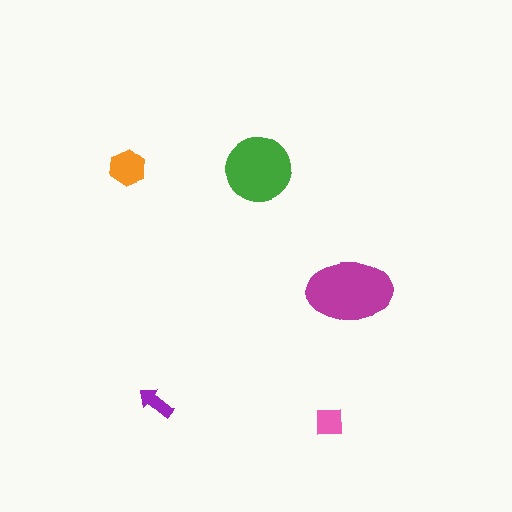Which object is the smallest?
The purple arrow.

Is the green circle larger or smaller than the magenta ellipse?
Smaller.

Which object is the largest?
The magenta ellipse.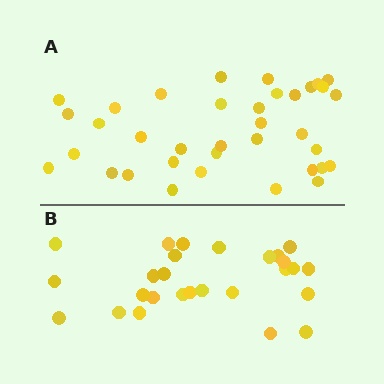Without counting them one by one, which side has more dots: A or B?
Region A (the top region) has more dots.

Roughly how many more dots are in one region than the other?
Region A has roughly 8 or so more dots than region B.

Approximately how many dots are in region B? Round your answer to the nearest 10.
About 30 dots. (The exact count is 27, which rounds to 30.)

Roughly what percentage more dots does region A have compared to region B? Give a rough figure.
About 35% more.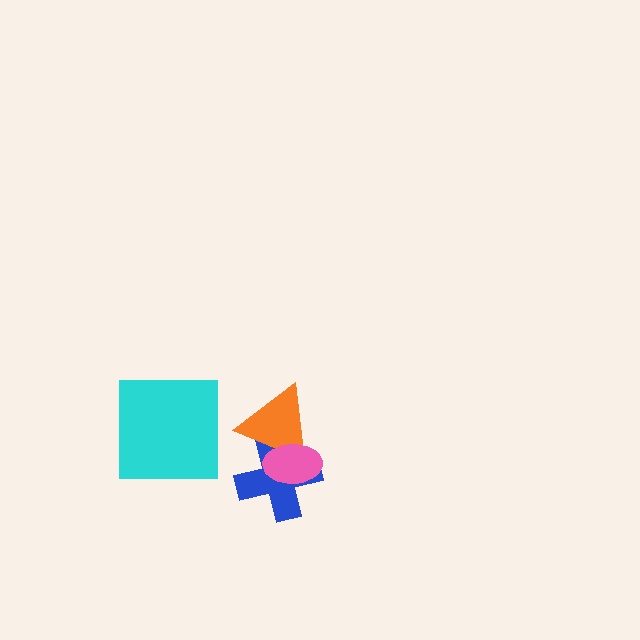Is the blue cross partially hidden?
Yes, it is partially covered by another shape.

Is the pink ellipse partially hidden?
No, no other shape covers it.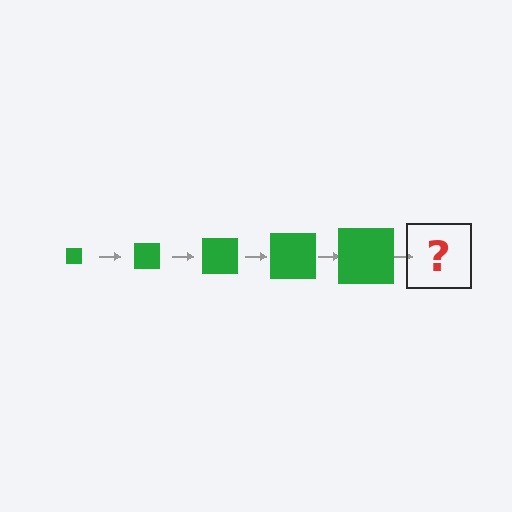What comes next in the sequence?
The next element should be a green square, larger than the previous one.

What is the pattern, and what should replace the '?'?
The pattern is that the square gets progressively larger each step. The '?' should be a green square, larger than the previous one.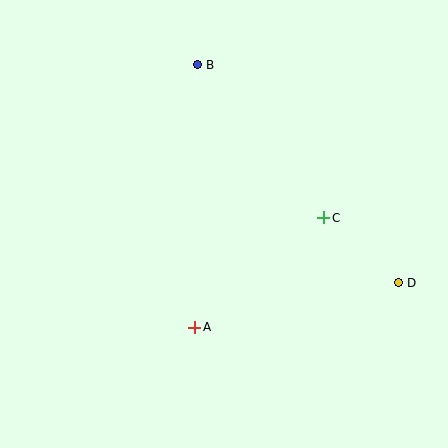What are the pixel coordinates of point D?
Point D is at (399, 283).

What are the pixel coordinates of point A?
Point A is at (195, 327).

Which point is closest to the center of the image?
Point C at (324, 218) is closest to the center.